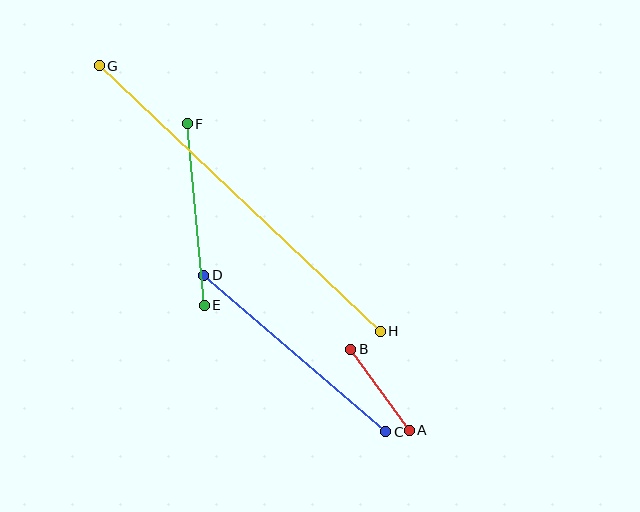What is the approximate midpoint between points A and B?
The midpoint is at approximately (380, 390) pixels.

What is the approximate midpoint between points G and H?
The midpoint is at approximately (240, 199) pixels.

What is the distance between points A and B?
The distance is approximately 100 pixels.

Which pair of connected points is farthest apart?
Points G and H are farthest apart.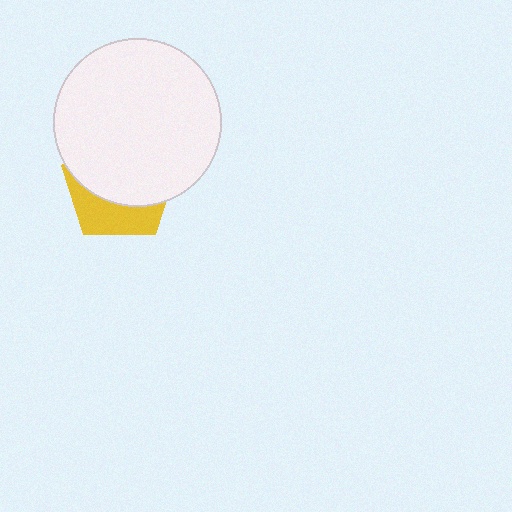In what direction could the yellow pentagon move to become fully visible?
The yellow pentagon could move down. That would shift it out from behind the white circle entirely.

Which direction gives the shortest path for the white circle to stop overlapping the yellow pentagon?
Moving up gives the shortest separation.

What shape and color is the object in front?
The object in front is a white circle.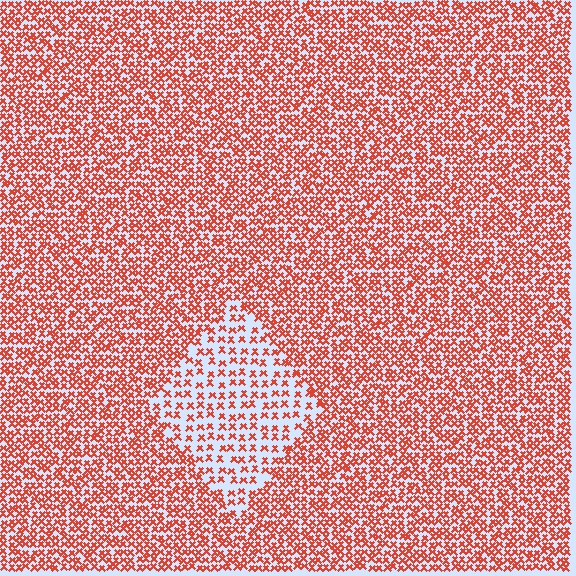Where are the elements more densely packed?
The elements are more densely packed outside the diamond boundary.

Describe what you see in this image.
The image contains small red elements arranged at two different densities. A diamond-shaped region is visible where the elements are less densely packed than the surrounding area.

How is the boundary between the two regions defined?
The boundary is defined by a change in element density (approximately 2.1x ratio). All elements are the same color, size, and shape.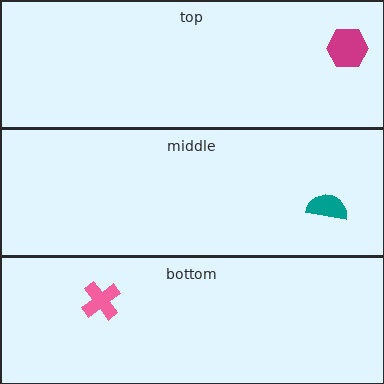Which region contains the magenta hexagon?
The top region.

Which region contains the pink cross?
The bottom region.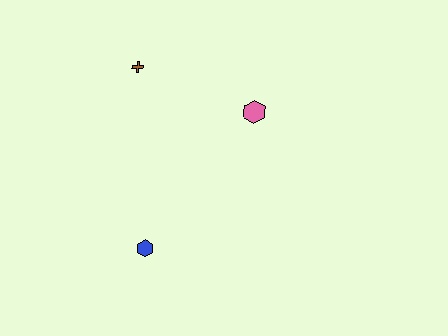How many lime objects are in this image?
There are no lime objects.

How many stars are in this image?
There are no stars.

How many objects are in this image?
There are 3 objects.